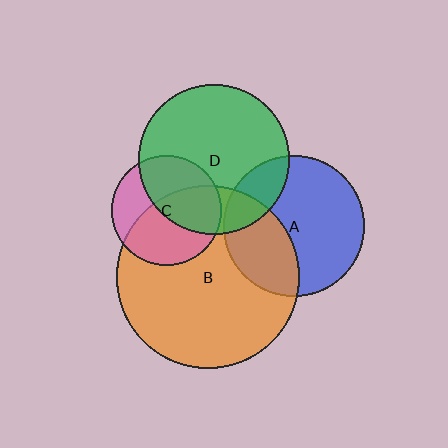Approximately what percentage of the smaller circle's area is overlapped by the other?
Approximately 20%.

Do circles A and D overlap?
Yes.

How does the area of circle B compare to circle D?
Approximately 1.5 times.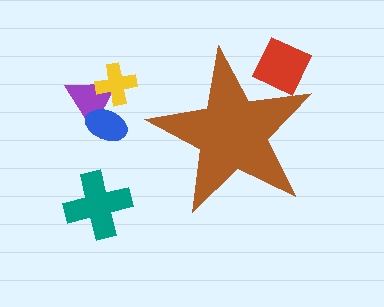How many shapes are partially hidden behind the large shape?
1 shape is partially hidden.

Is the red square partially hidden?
Yes, the red square is partially hidden behind the brown star.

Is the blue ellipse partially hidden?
No, the blue ellipse is fully visible.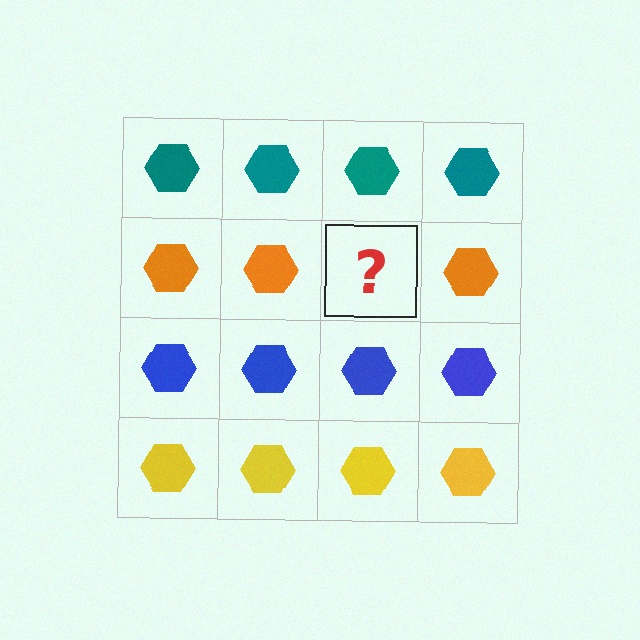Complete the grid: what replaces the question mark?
The question mark should be replaced with an orange hexagon.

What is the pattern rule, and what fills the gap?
The rule is that each row has a consistent color. The gap should be filled with an orange hexagon.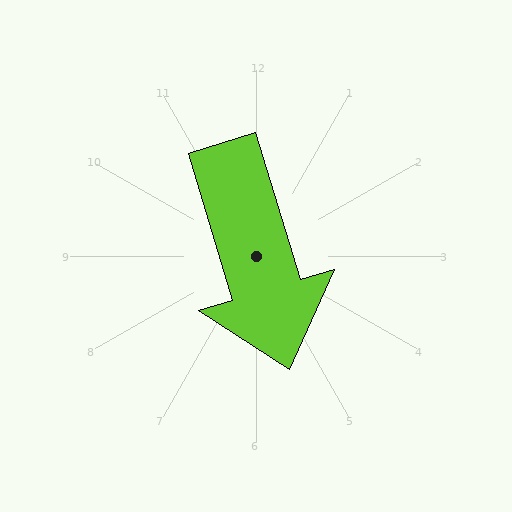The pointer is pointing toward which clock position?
Roughly 5 o'clock.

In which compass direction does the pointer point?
South.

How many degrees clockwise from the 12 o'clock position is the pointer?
Approximately 163 degrees.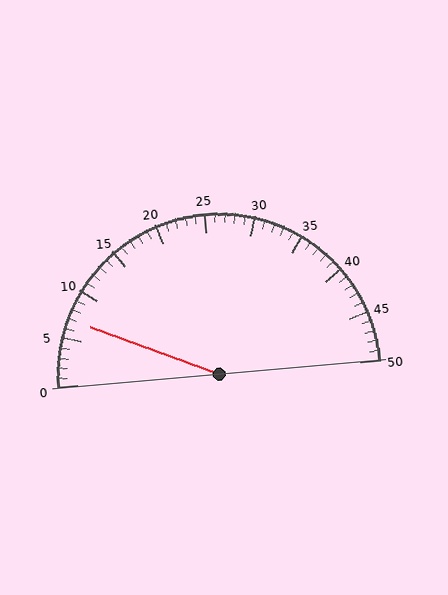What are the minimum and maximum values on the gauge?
The gauge ranges from 0 to 50.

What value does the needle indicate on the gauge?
The needle indicates approximately 7.